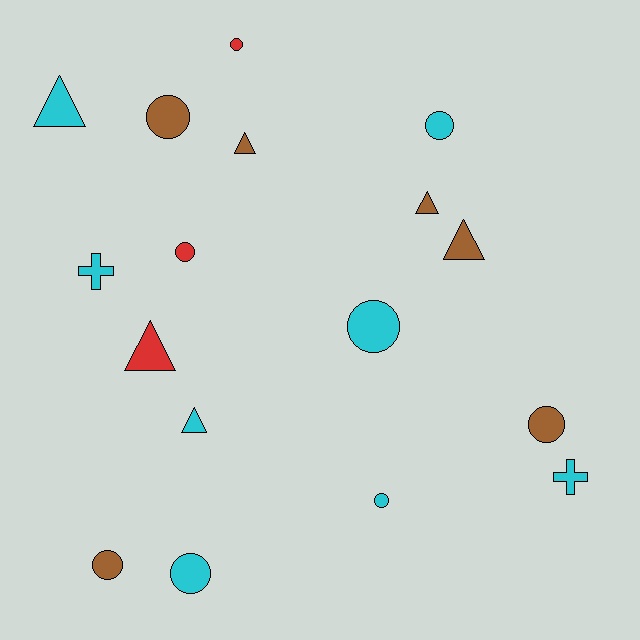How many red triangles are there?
There is 1 red triangle.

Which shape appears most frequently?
Circle, with 9 objects.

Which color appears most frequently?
Cyan, with 8 objects.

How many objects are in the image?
There are 17 objects.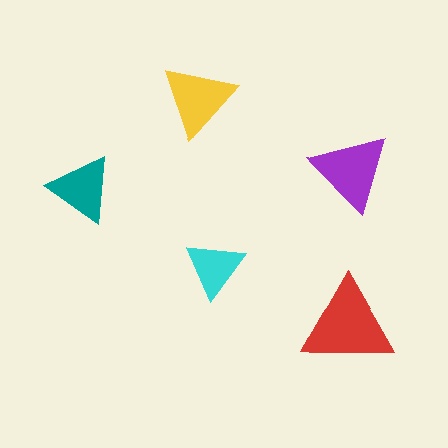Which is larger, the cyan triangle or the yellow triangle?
The yellow one.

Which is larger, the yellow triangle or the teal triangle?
The yellow one.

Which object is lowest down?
The red triangle is bottommost.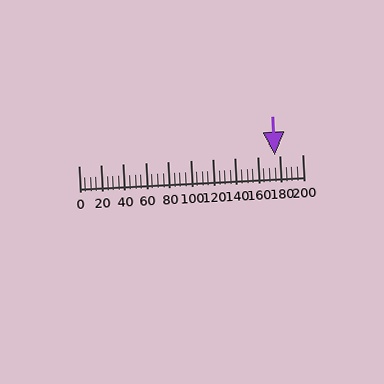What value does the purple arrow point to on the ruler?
The purple arrow points to approximately 175.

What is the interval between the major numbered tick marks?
The major tick marks are spaced 20 units apart.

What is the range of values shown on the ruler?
The ruler shows values from 0 to 200.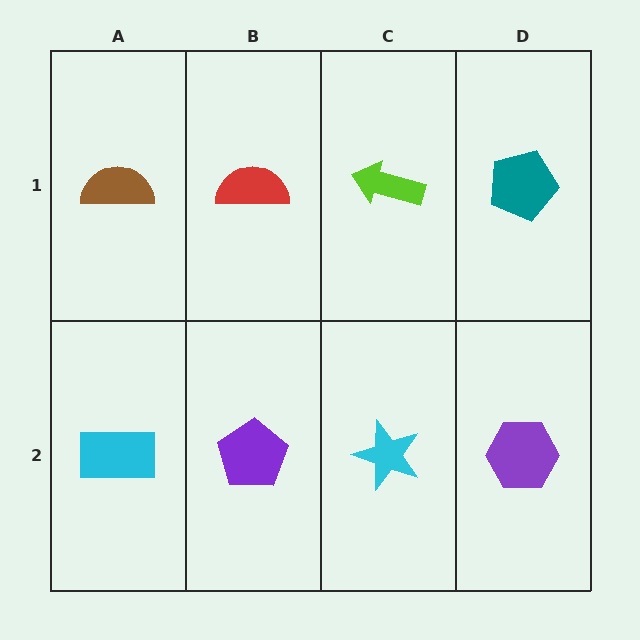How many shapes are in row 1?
4 shapes.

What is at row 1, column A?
A brown semicircle.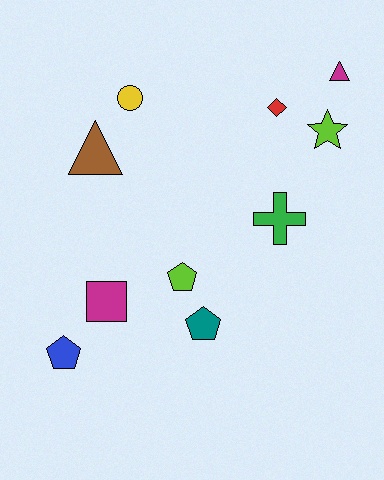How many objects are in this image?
There are 10 objects.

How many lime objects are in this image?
There are 2 lime objects.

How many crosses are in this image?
There is 1 cross.